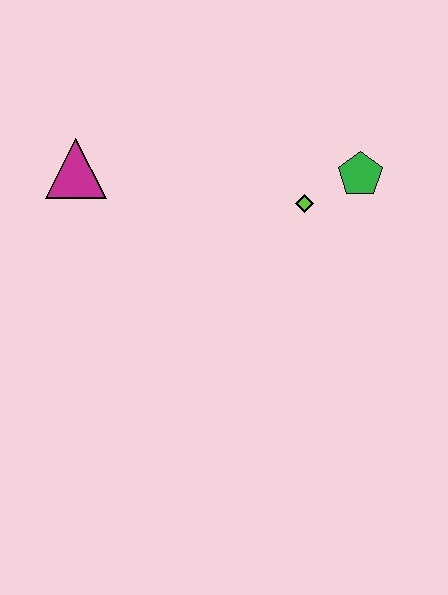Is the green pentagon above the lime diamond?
Yes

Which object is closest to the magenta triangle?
The lime diamond is closest to the magenta triangle.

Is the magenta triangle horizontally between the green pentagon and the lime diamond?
No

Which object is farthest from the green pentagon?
The magenta triangle is farthest from the green pentagon.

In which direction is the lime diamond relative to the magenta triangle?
The lime diamond is to the right of the magenta triangle.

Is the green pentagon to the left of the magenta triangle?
No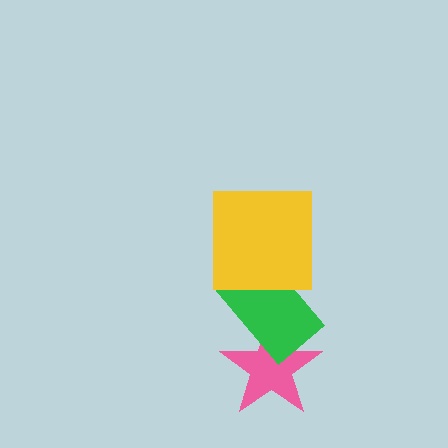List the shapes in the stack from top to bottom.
From top to bottom: the yellow square, the green rectangle, the pink star.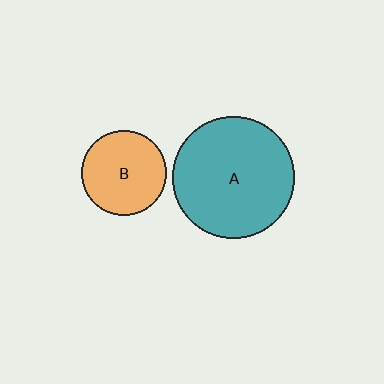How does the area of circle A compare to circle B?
Approximately 2.0 times.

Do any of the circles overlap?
No, none of the circles overlap.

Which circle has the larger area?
Circle A (teal).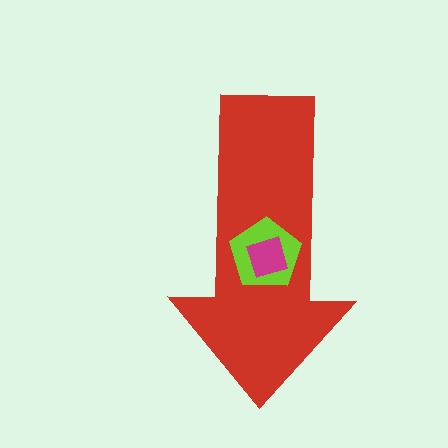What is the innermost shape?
The magenta square.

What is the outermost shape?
The red arrow.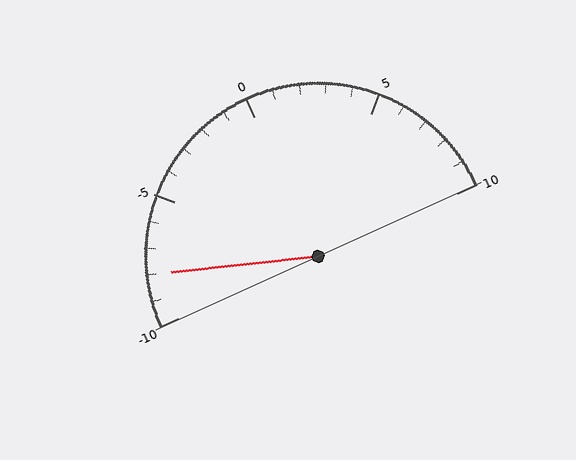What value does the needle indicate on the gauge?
The needle indicates approximately -8.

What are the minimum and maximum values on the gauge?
The gauge ranges from -10 to 10.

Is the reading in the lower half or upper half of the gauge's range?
The reading is in the lower half of the range (-10 to 10).